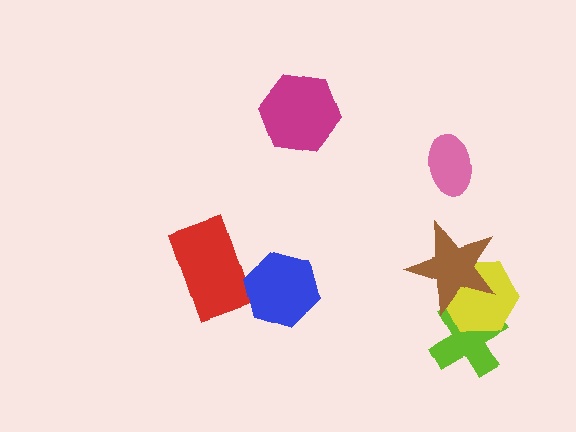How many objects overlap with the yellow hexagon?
2 objects overlap with the yellow hexagon.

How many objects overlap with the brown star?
2 objects overlap with the brown star.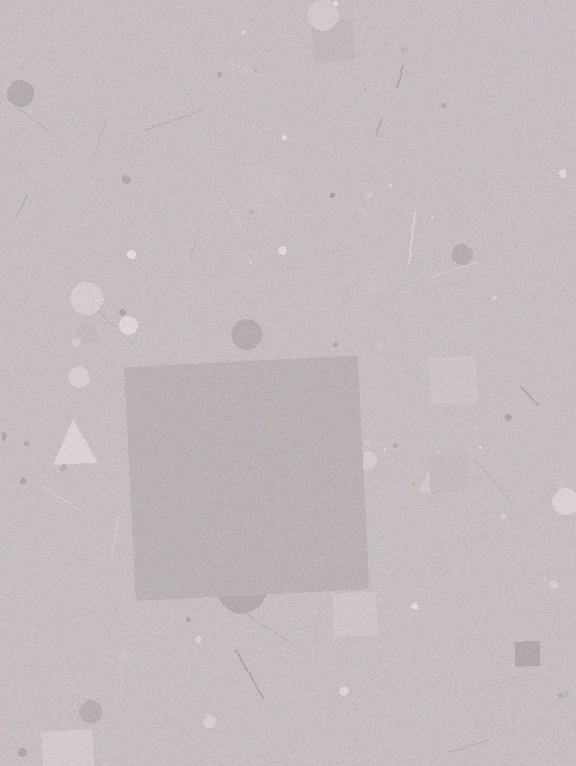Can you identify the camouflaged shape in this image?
The camouflaged shape is a square.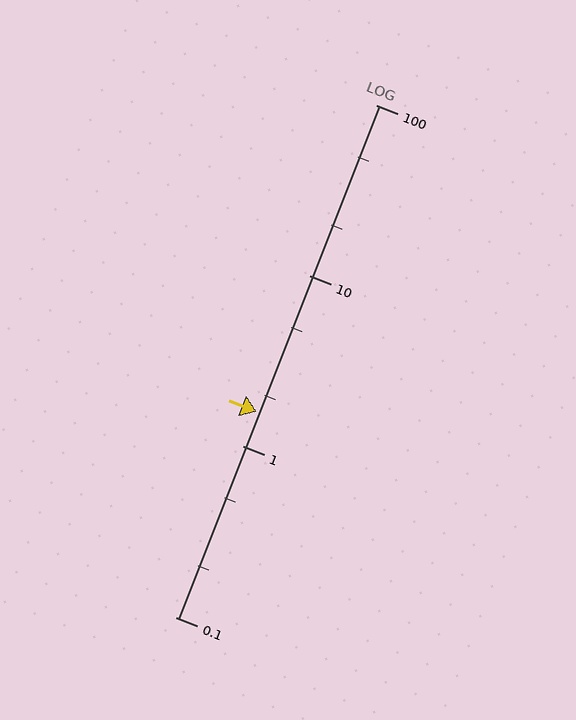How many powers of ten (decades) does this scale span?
The scale spans 3 decades, from 0.1 to 100.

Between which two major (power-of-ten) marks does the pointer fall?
The pointer is between 1 and 10.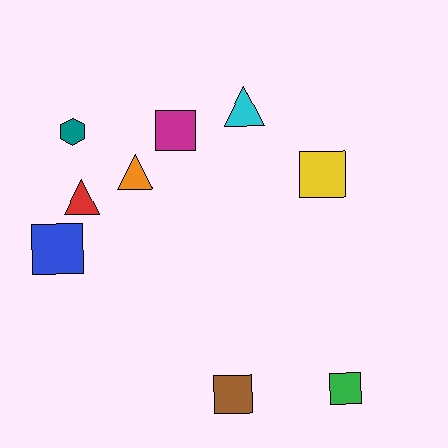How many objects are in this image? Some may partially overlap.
There are 9 objects.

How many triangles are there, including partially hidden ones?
There are 3 triangles.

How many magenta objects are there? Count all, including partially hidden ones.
There is 1 magenta object.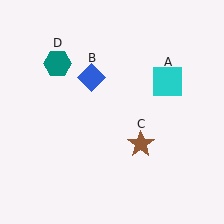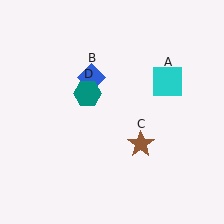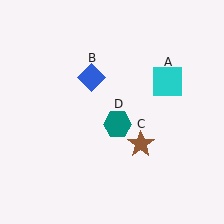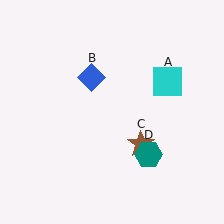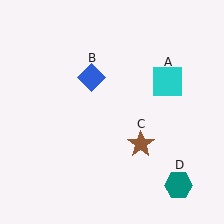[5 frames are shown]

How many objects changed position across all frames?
1 object changed position: teal hexagon (object D).